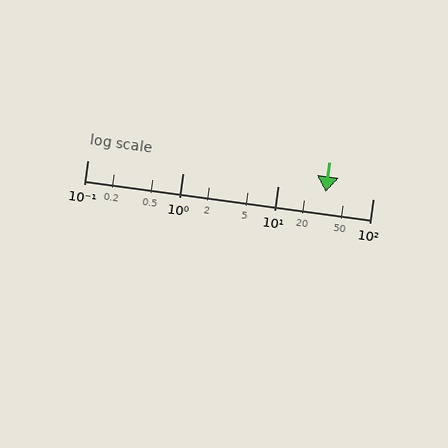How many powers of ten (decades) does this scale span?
The scale spans 3 decades, from 0.1 to 100.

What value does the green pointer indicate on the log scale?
The pointer indicates approximately 32.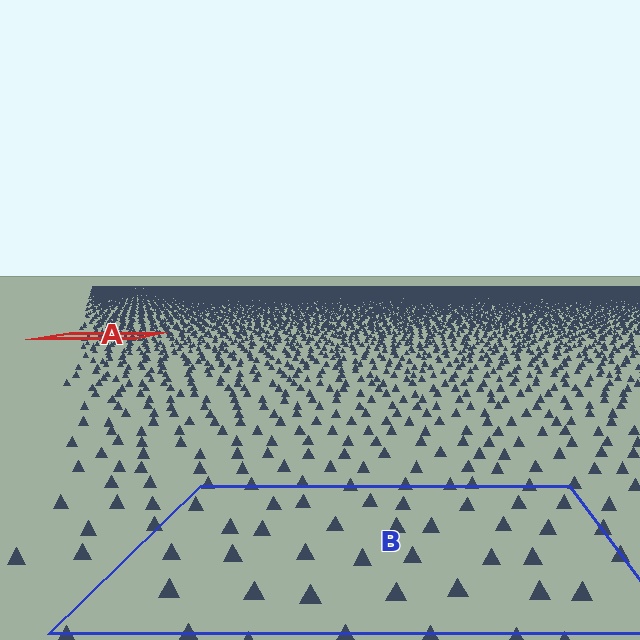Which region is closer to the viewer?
Region B is closer. The texture elements there are larger and more spread out.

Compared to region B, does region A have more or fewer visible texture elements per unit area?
Region A has more texture elements per unit area — they are packed more densely because it is farther away.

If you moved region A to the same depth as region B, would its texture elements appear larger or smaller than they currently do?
They would appear larger. At a closer depth, the same texture elements are projected at a bigger on-screen size.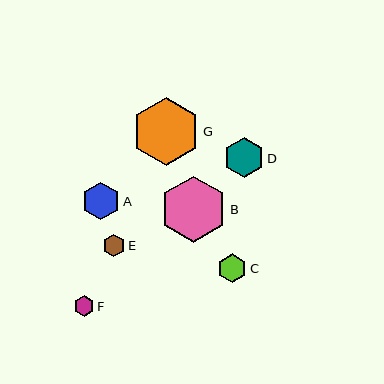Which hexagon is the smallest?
Hexagon F is the smallest with a size of approximately 20 pixels.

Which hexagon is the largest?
Hexagon G is the largest with a size of approximately 68 pixels.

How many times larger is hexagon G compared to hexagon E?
Hexagon G is approximately 3.1 times the size of hexagon E.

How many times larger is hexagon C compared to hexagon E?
Hexagon C is approximately 1.3 times the size of hexagon E.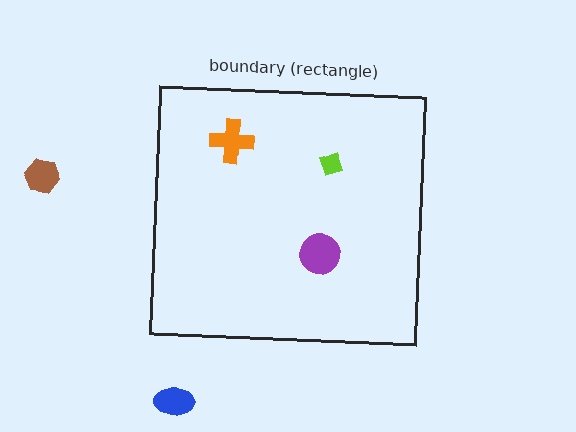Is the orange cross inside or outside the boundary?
Inside.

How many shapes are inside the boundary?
3 inside, 2 outside.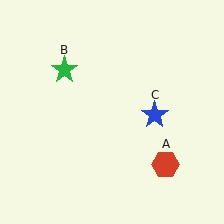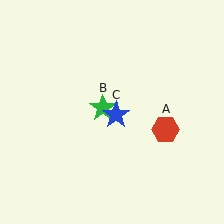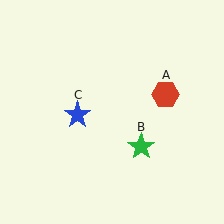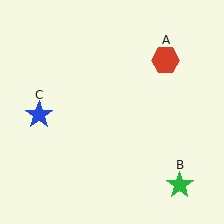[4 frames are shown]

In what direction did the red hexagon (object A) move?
The red hexagon (object A) moved up.